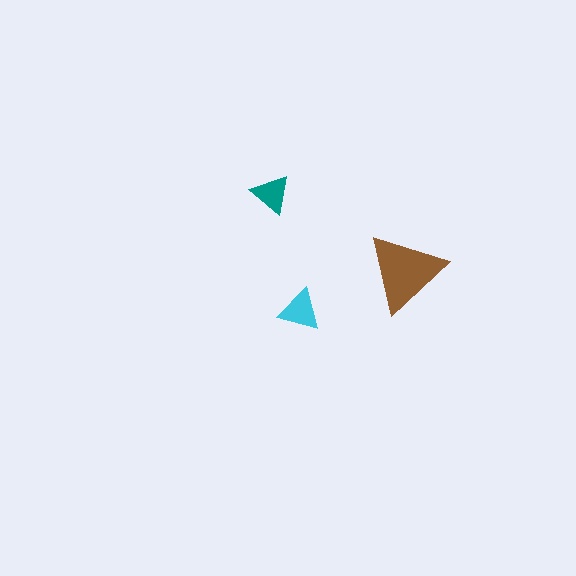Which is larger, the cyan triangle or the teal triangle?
The cyan one.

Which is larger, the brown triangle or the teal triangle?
The brown one.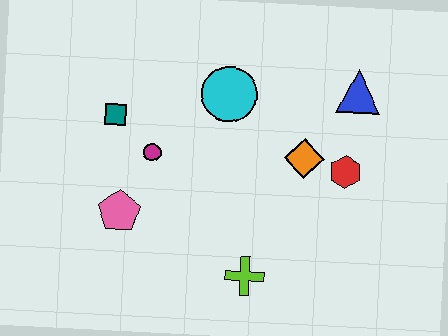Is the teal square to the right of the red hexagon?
No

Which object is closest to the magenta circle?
The teal square is closest to the magenta circle.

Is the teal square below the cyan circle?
Yes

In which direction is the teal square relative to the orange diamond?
The teal square is to the left of the orange diamond.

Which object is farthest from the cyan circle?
The lime cross is farthest from the cyan circle.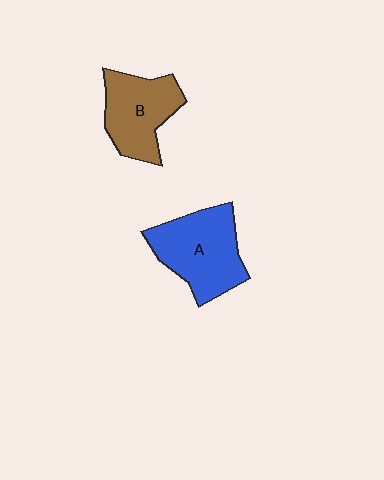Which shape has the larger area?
Shape A (blue).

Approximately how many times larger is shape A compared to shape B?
Approximately 1.2 times.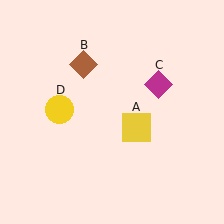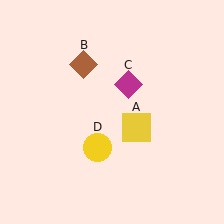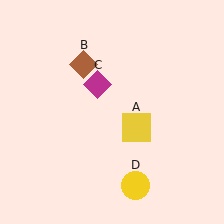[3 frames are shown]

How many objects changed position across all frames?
2 objects changed position: magenta diamond (object C), yellow circle (object D).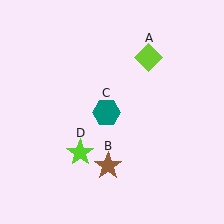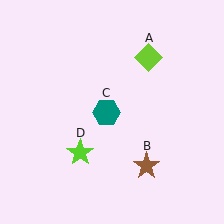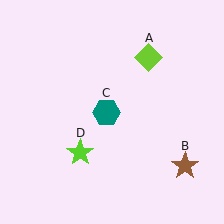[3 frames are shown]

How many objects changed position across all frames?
1 object changed position: brown star (object B).